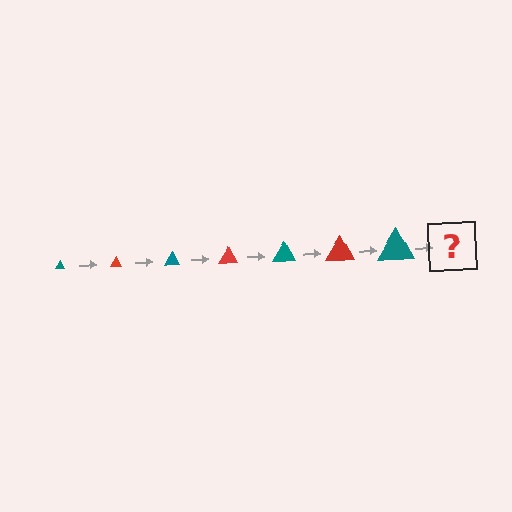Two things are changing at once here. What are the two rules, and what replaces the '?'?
The two rules are that the triangle grows larger each step and the color cycles through teal and red. The '?' should be a red triangle, larger than the previous one.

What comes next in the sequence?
The next element should be a red triangle, larger than the previous one.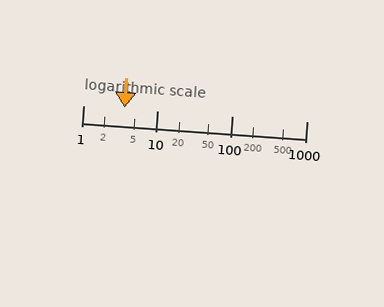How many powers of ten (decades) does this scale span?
The scale spans 3 decades, from 1 to 1000.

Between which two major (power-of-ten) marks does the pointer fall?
The pointer is between 1 and 10.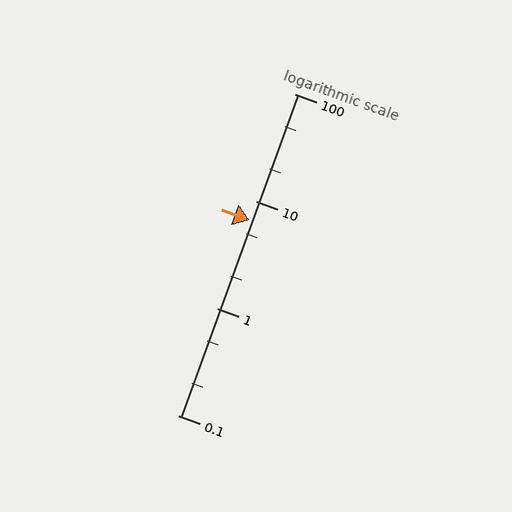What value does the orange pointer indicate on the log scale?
The pointer indicates approximately 6.6.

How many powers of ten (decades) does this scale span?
The scale spans 3 decades, from 0.1 to 100.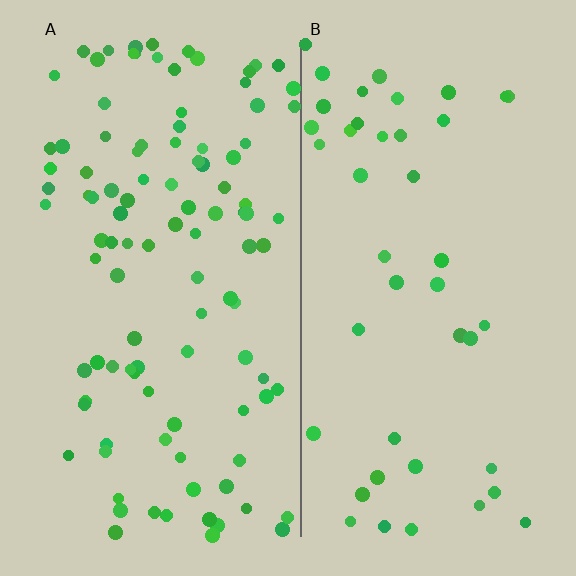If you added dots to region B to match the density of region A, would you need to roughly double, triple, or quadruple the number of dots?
Approximately double.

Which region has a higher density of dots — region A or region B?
A (the left).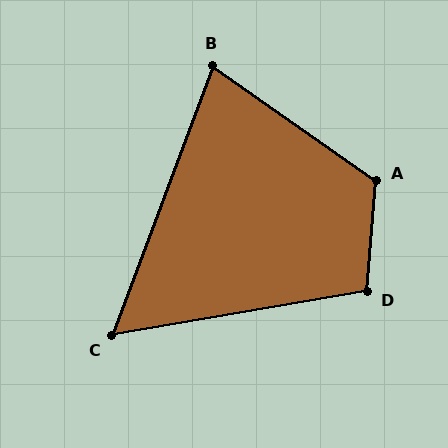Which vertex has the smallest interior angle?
C, at approximately 60 degrees.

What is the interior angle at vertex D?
Approximately 104 degrees (obtuse).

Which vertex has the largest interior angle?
A, at approximately 120 degrees.